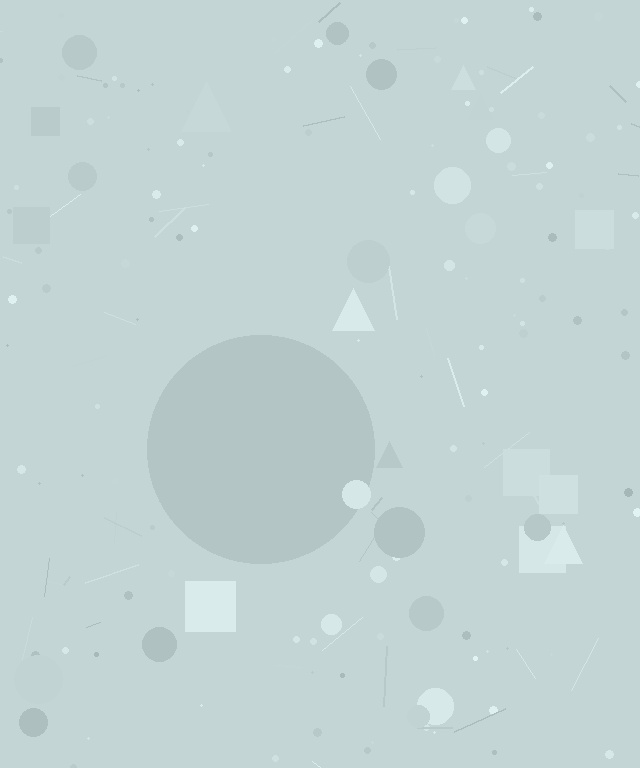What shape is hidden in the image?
A circle is hidden in the image.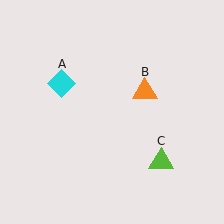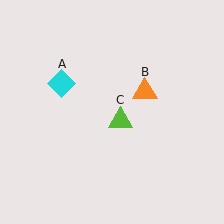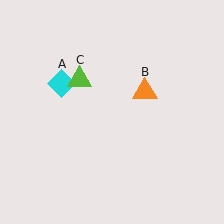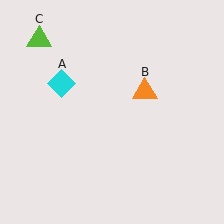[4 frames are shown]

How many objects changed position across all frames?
1 object changed position: lime triangle (object C).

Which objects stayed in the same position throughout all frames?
Cyan diamond (object A) and orange triangle (object B) remained stationary.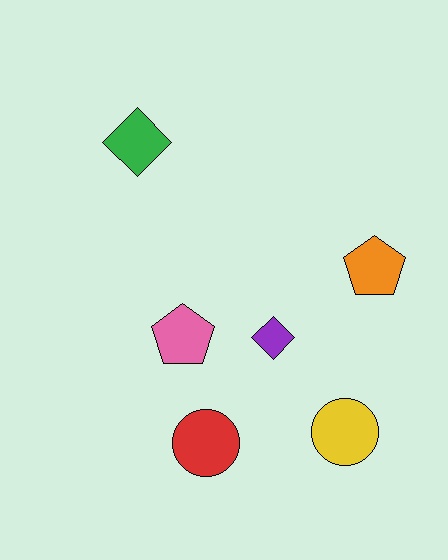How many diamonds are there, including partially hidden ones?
There are 2 diamonds.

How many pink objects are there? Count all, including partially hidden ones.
There is 1 pink object.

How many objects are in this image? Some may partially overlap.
There are 6 objects.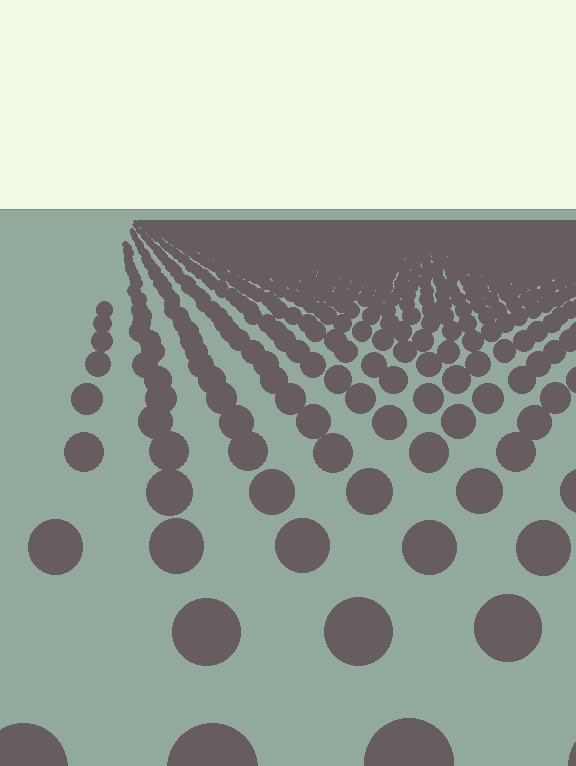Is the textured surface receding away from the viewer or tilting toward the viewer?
The surface is receding away from the viewer. Texture elements get smaller and denser toward the top.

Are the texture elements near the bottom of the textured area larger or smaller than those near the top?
Larger. Near the bottom, elements are closer to the viewer and appear at a bigger on-screen size.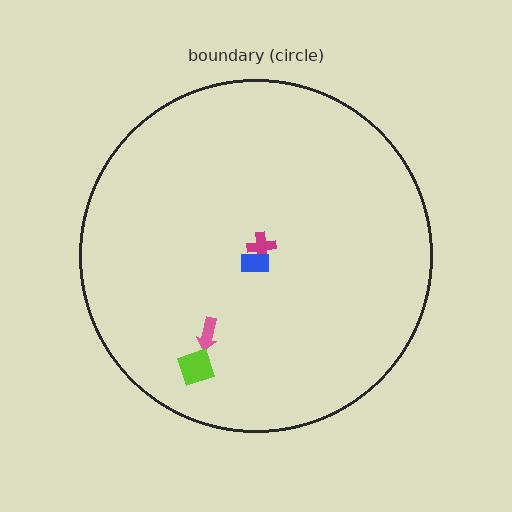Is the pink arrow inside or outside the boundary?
Inside.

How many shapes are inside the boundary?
4 inside, 0 outside.